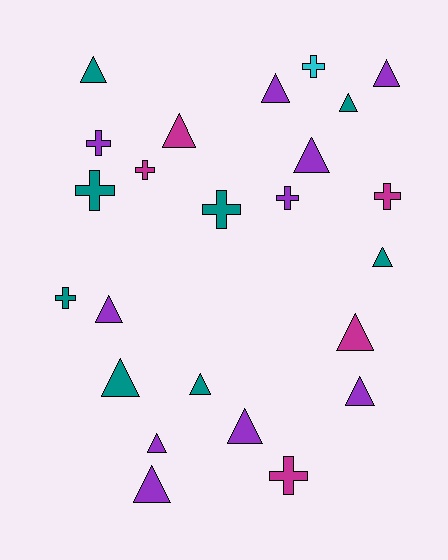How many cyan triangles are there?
There are no cyan triangles.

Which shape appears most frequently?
Triangle, with 15 objects.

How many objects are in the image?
There are 24 objects.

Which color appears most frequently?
Purple, with 10 objects.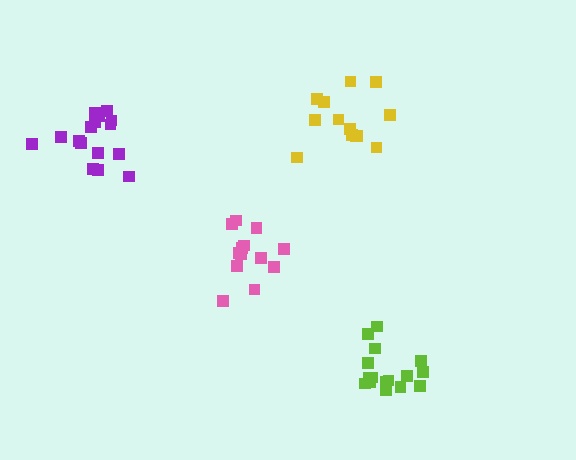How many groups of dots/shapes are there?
There are 4 groups.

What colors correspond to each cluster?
The clusters are colored: purple, pink, yellow, lime.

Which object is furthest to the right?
The lime cluster is rightmost.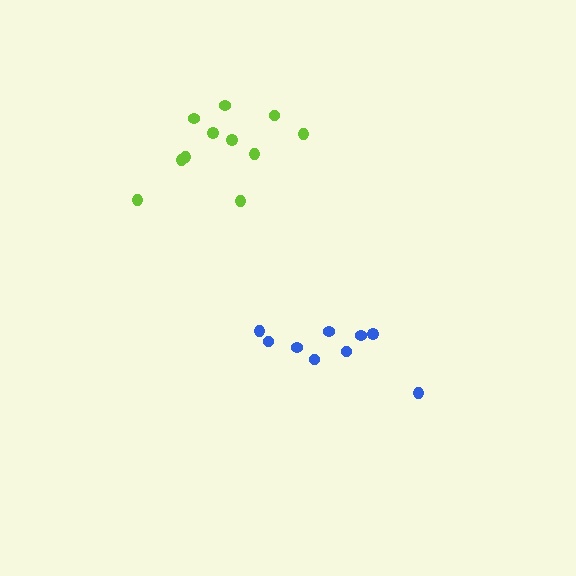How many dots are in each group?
Group 1: 11 dots, Group 2: 9 dots (20 total).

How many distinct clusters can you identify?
There are 2 distinct clusters.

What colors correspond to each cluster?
The clusters are colored: lime, blue.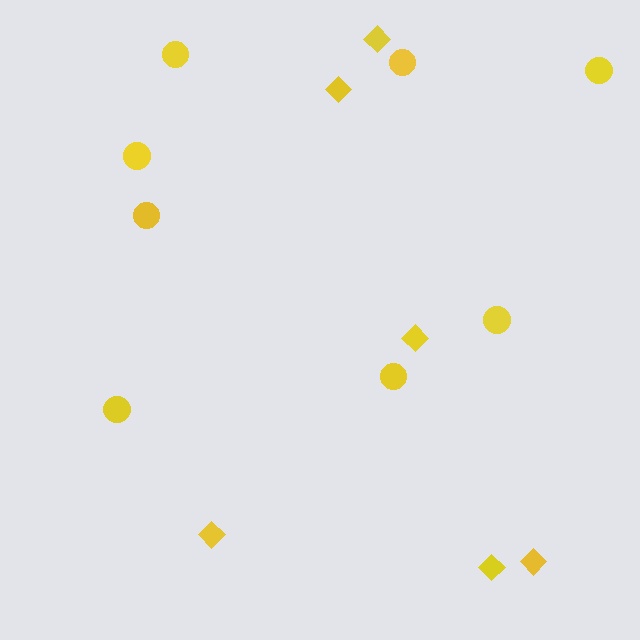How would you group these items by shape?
There are 2 groups: one group of circles (8) and one group of diamonds (6).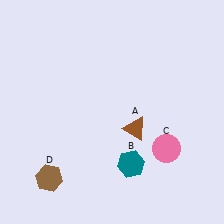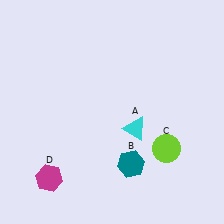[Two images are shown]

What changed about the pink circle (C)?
In Image 1, C is pink. In Image 2, it changed to lime.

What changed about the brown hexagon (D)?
In Image 1, D is brown. In Image 2, it changed to magenta.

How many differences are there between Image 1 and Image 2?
There are 3 differences between the two images.